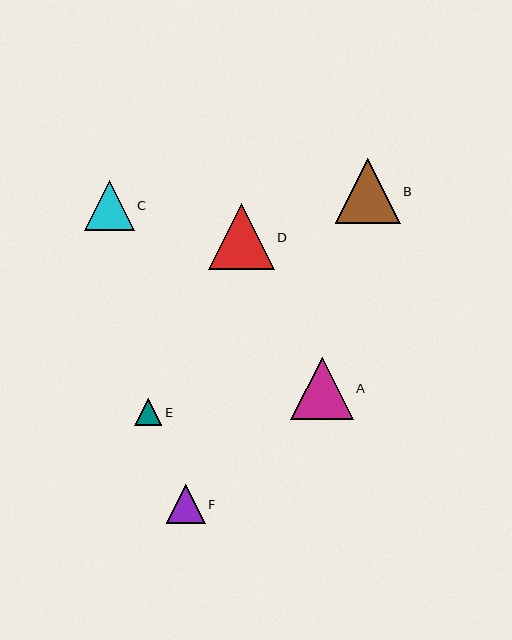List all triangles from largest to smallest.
From largest to smallest: D, B, A, C, F, E.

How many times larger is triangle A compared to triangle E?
Triangle A is approximately 2.3 times the size of triangle E.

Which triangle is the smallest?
Triangle E is the smallest with a size of approximately 27 pixels.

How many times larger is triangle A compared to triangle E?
Triangle A is approximately 2.3 times the size of triangle E.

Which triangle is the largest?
Triangle D is the largest with a size of approximately 65 pixels.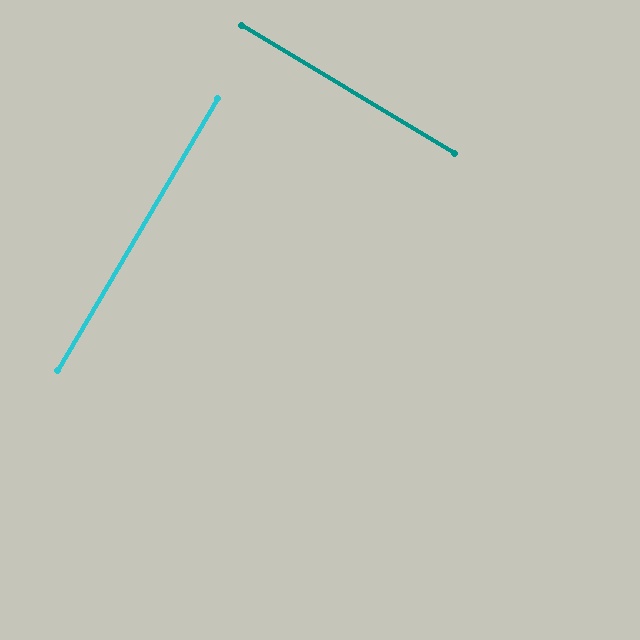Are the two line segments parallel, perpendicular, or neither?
Perpendicular — they meet at approximately 89°.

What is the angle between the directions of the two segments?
Approximately 89 degrees.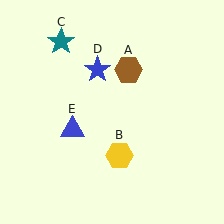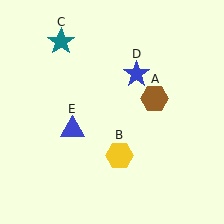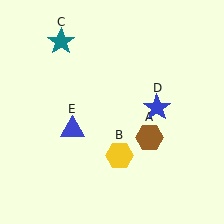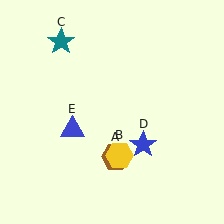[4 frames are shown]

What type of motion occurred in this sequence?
The brown hexagon (object A), blue star (object D) rotated clockwise around the center of the scene.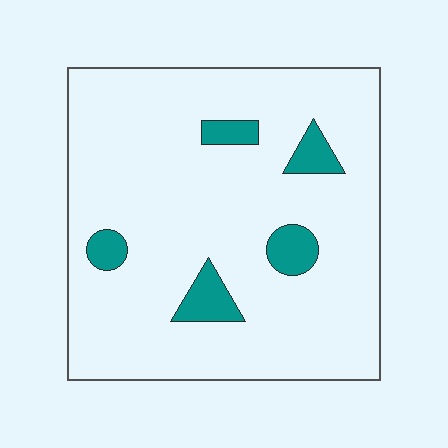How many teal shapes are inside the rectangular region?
5.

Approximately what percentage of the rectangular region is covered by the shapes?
Approximately 10%.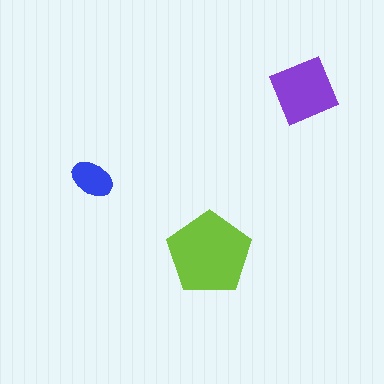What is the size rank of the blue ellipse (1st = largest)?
3rd.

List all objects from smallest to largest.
The blue ellipse, the purple square, the lime pentagon.